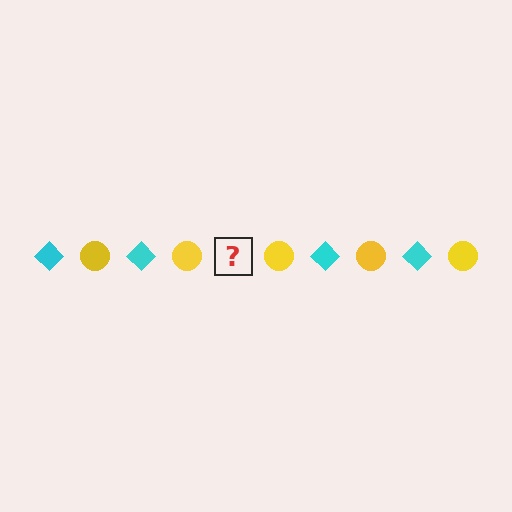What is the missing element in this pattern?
The missing element is a cyan diamond.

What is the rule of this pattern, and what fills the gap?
The rule is that the pattern alternates between cyan diamond and yellow circle. The gap should be filled with a cyan diamond.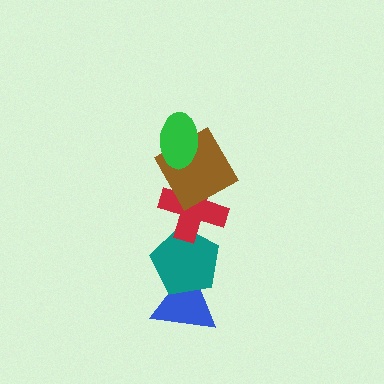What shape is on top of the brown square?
The green ellipse is on top of the brown square.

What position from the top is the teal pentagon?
The teal pentagon is 4th from the top.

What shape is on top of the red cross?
The brown square is on top of the red cross.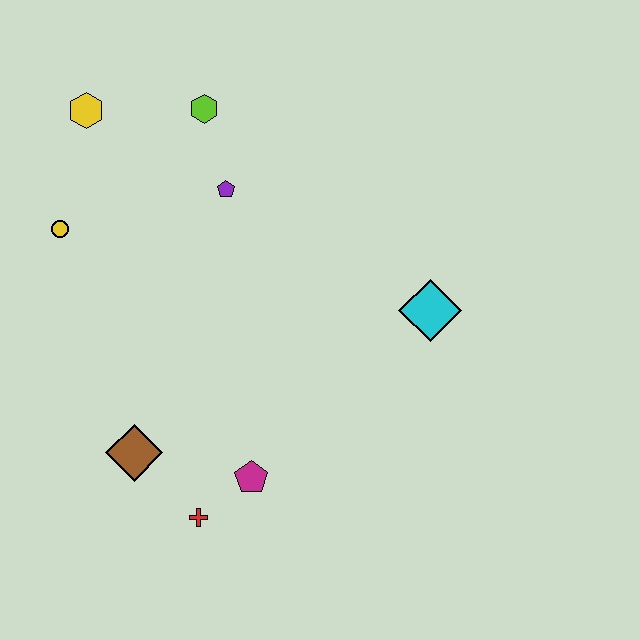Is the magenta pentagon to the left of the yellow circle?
No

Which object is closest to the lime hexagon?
The purple pentagon is closest to the lime hexagon.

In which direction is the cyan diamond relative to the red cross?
The cyan diamond is to the right of the red cross.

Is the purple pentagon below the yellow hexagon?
Yes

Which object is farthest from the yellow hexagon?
The red cross is farthest from the yellow hexagon.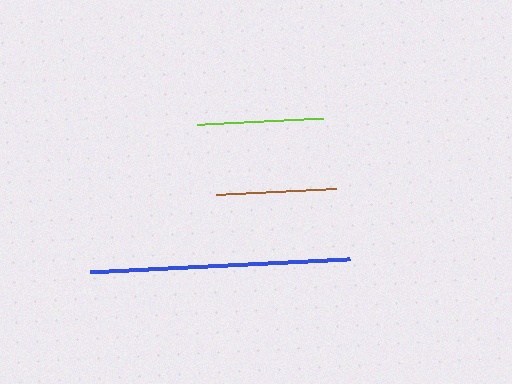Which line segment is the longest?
The blue line is the longest at approximately 260 pixels.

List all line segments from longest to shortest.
From longest to shortest: blue, lime, brown.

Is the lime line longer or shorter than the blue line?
The blue line is longer than the lime line.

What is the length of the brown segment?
The brown segment is approximately 120 pixels long.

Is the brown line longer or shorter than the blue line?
The blue line is longer than the brown line.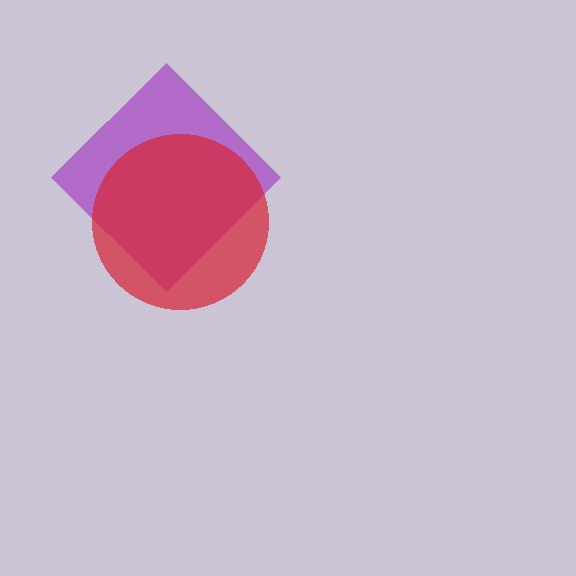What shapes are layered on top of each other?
The layered shapes are: a purple diamond, a red circle.